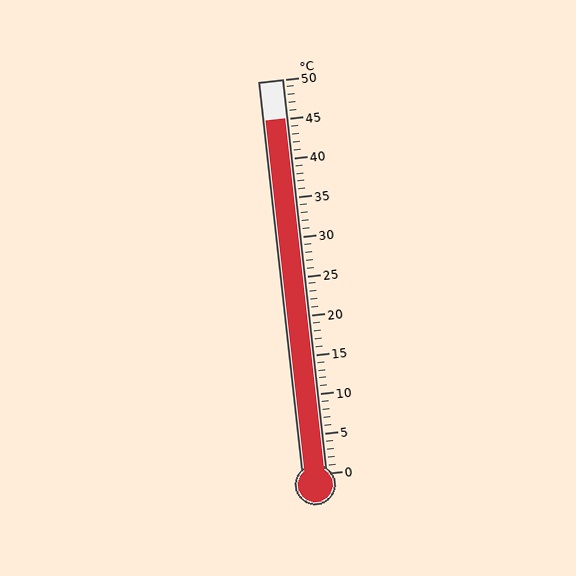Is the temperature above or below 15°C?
The temperature is above 15°C.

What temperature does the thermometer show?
The thermometer shows approximately 45°C.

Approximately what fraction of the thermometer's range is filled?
The thermometer is filled to approximately 90% of its range.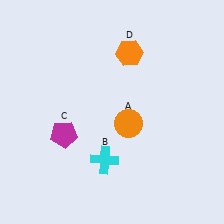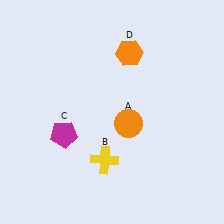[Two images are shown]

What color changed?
The cross (B) changed from cyan in Image 1 to yellow in Image 2.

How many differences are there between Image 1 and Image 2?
There is 1 difference between the two images.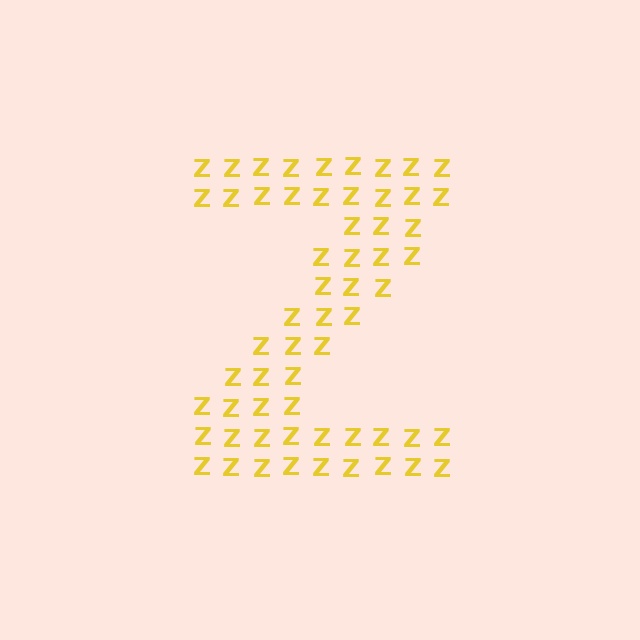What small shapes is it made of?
It is made of small letter Z's.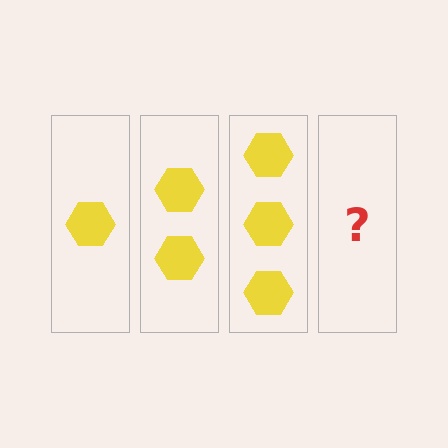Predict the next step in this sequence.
The next step is 4 hexagons.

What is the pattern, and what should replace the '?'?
The pattern is that each step adds one more hexagon. The '?' should be 4 hexagons.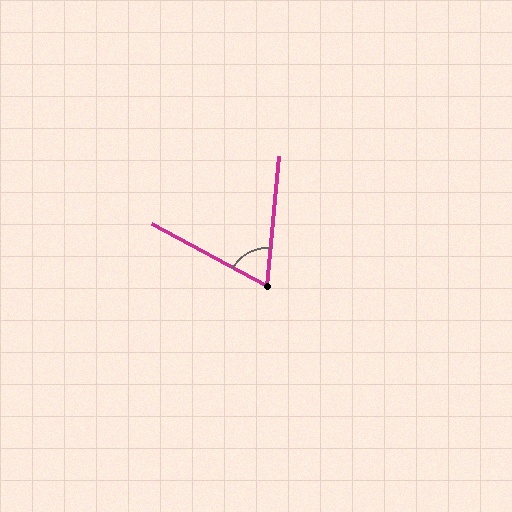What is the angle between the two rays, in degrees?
Approximately 67 degrees.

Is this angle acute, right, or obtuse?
It is acute.